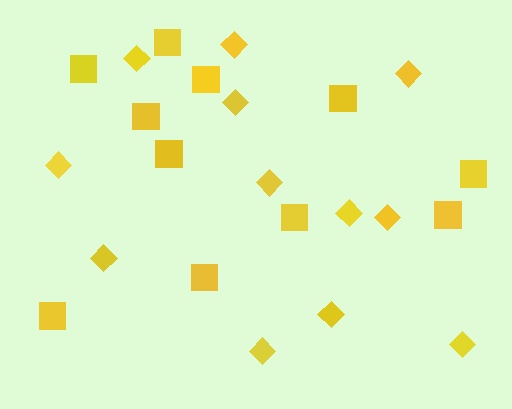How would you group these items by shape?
There are 2 groups: one group of diamonds (12) and one group of squares (11).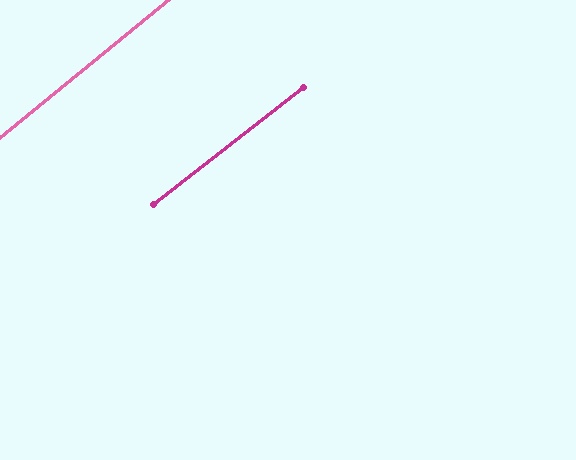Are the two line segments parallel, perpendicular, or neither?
Parallel — their directions differ by only 1.3°.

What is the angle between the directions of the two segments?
Approximately 1 degree.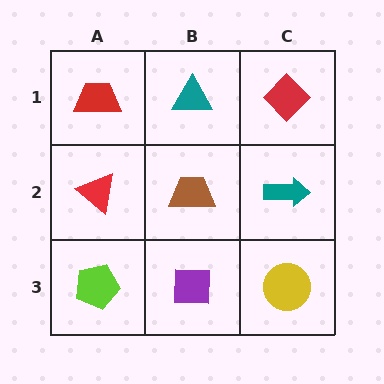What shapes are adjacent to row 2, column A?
A red trapezoid (row 1, column A), a lime pentagon (row 3, column A), a brown trapezoid (row 2, column B).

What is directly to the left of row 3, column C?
A purple square.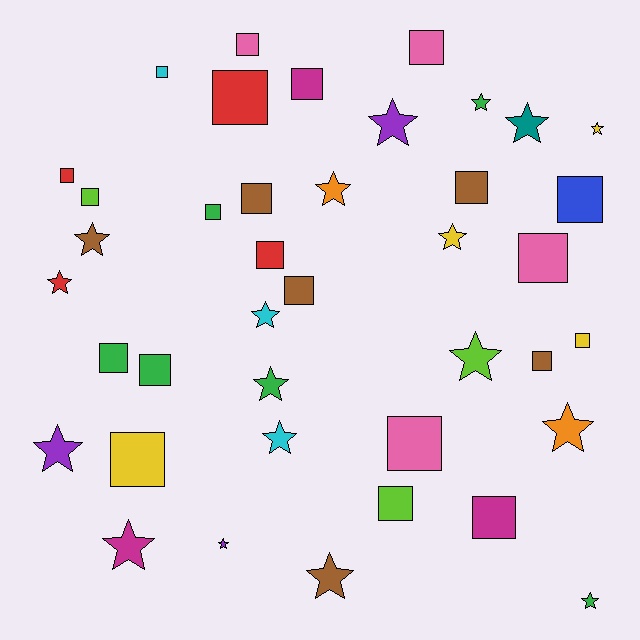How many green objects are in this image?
There are 6 green objects.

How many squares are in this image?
There are 22 squares.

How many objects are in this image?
There are 40 objects.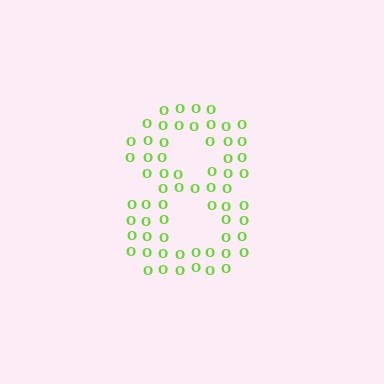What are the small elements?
The small elements are letter O's.